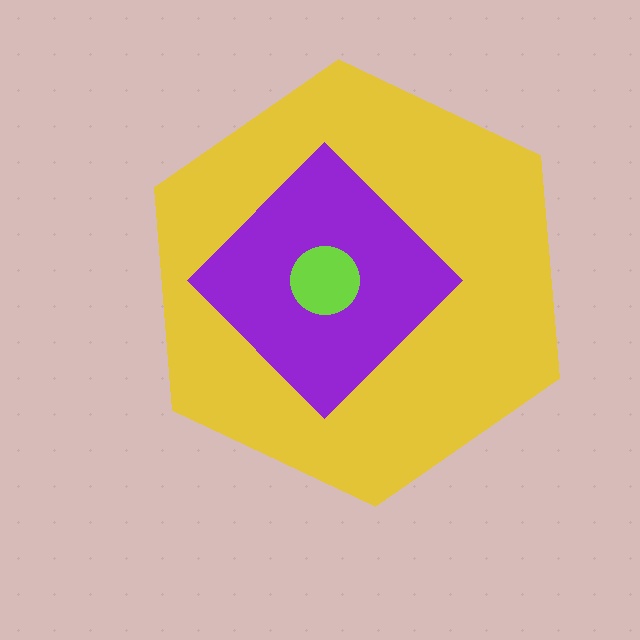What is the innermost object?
The lime circle.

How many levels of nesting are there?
3.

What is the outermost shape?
The yellow hexagon.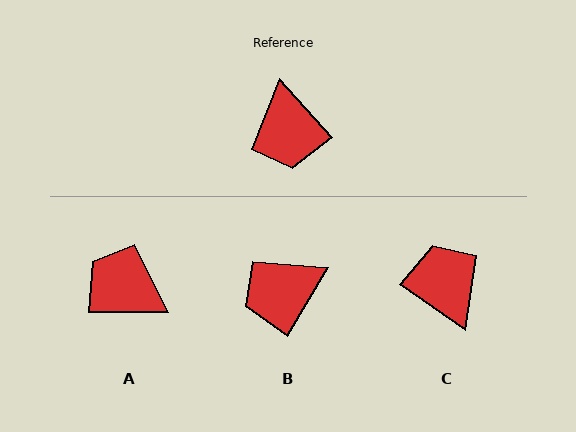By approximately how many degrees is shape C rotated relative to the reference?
Approximately 167 degrees clockwise.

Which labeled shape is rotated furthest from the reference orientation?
C, about 167 degrees away.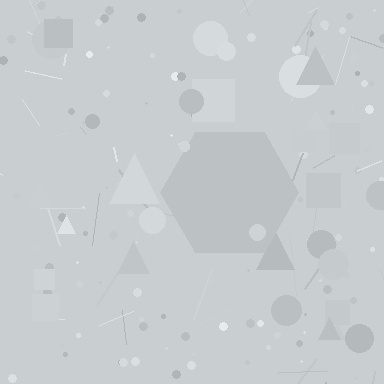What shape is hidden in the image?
A hexagon is hidden in the image.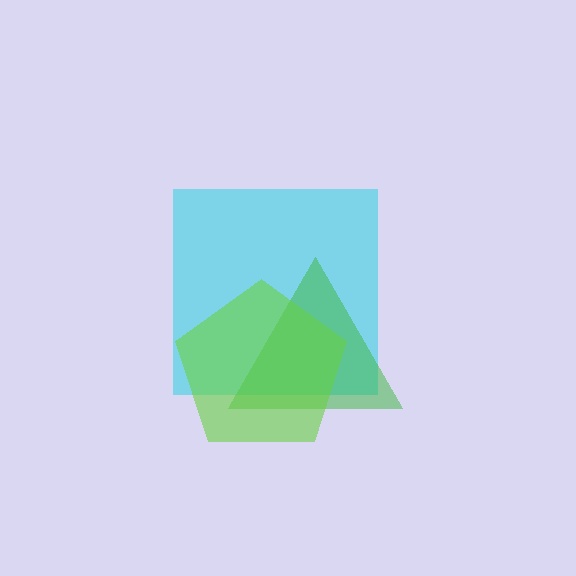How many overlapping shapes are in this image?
There are 3 overlapping shapes in the image.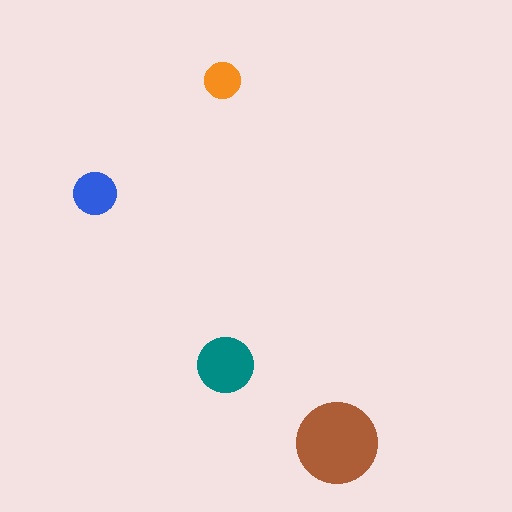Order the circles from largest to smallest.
the brown one, the teal one, the blue one, the orange one.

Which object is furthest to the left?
The blue circle is leftmost.